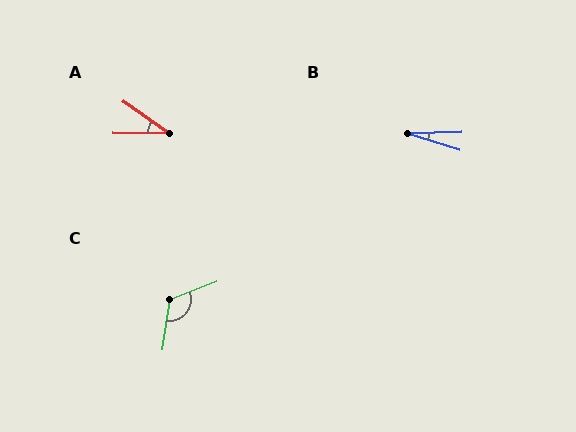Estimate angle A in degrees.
Approximately 34 degrees.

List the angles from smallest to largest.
B (19°), A (34°), C (119°).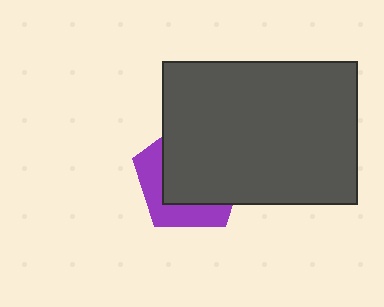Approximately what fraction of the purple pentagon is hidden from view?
Roughly 65% of the purple pentagon is hidden behind the dark gray rectangle.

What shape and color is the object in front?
The object in front is a dark gray rectangle.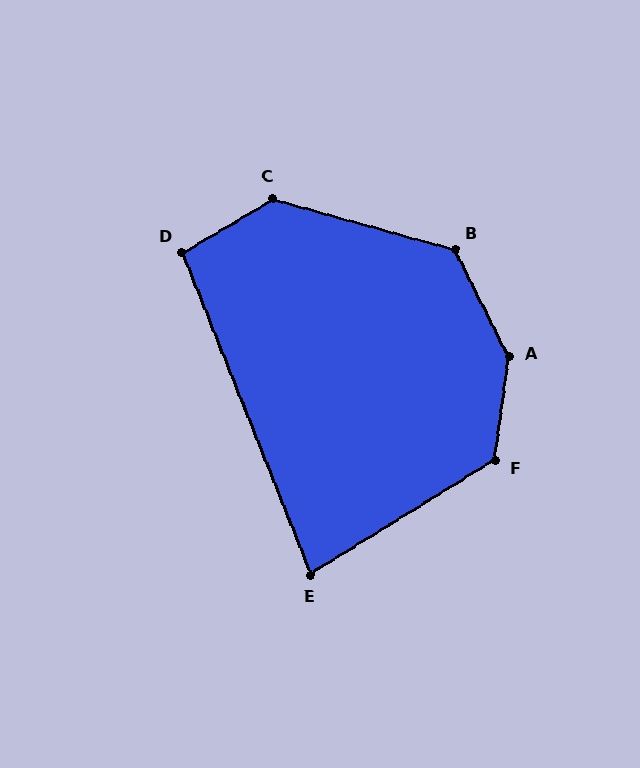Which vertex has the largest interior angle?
A, at approximately 146 degrees.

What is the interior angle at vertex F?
Approximately 130 degrees (obtuse).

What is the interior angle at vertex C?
Approximately 134 degrees (obtuse).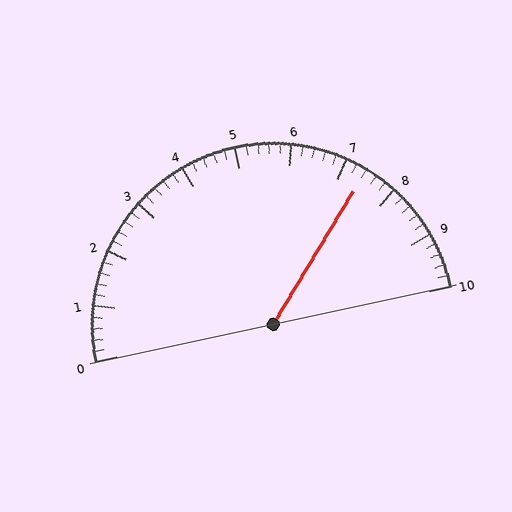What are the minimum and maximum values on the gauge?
The gauge ranges from 0 to 10.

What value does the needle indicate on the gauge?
The needle indicates approximately 7.4.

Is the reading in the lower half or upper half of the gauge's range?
The reading is in the upper half of the range (0 to 10).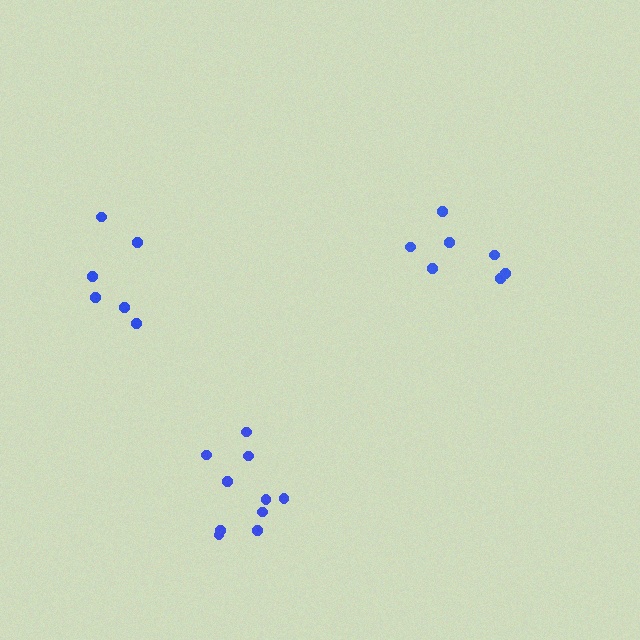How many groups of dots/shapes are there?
There are 3 groups.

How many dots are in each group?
Group 1: 7 dots, Group 2: 6 dots, Group 3: 10 dots (23 total).